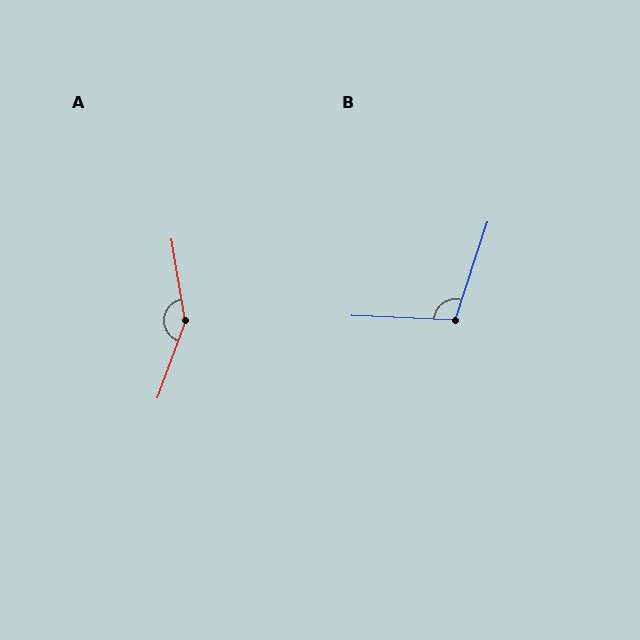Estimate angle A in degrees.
Approximately 151 degrees.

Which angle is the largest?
A, at approximately 151 degrees.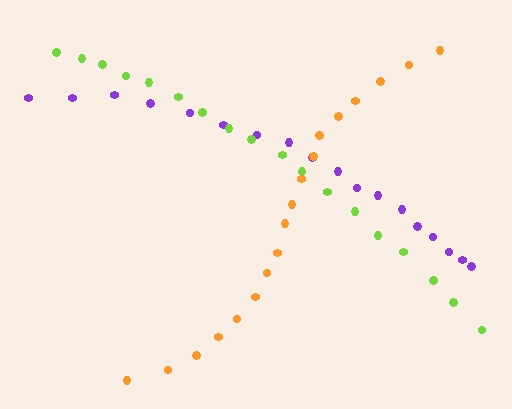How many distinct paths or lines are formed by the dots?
There are 3 distinct paths.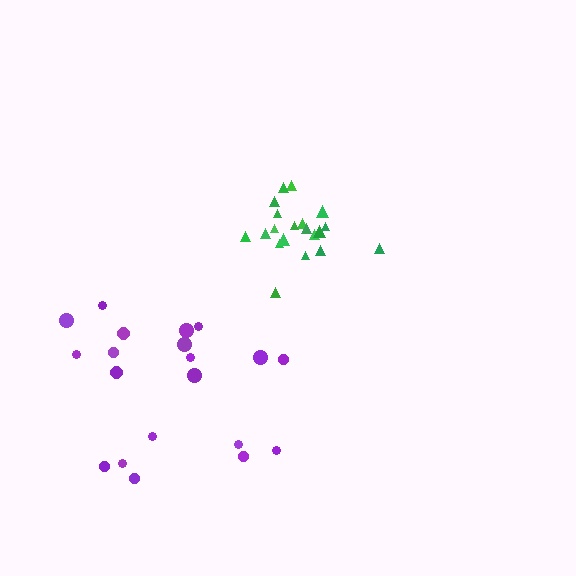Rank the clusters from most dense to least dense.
green, purple.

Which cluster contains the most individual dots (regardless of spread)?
Purple (20).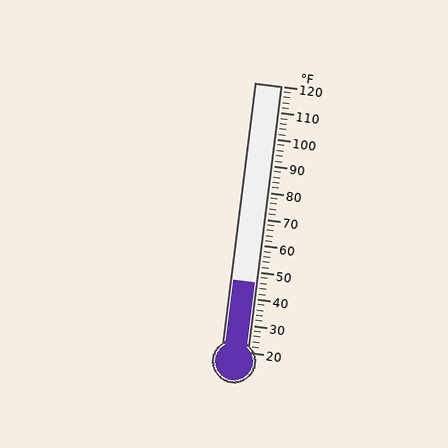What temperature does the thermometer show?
The thermometer shows approximately 46°F.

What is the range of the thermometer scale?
The thermometer scale ranges from 20°F to 120°F.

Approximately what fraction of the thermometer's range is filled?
The thermometer is filled to approximately 25% of its range.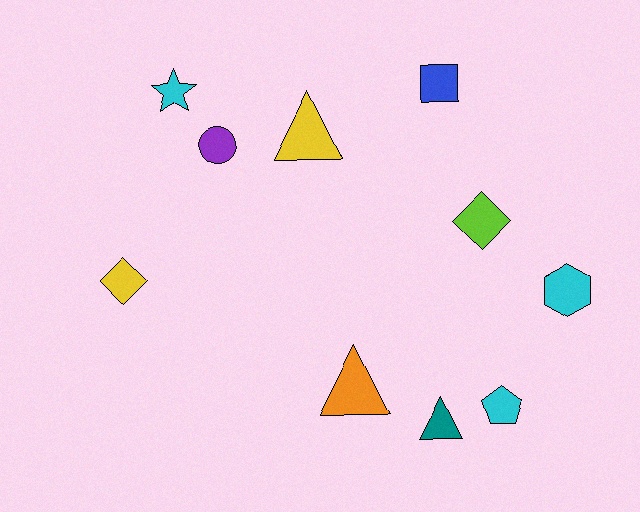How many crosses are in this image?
There are no crosses.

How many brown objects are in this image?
There are no brown objects.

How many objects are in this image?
There are 10 objects.